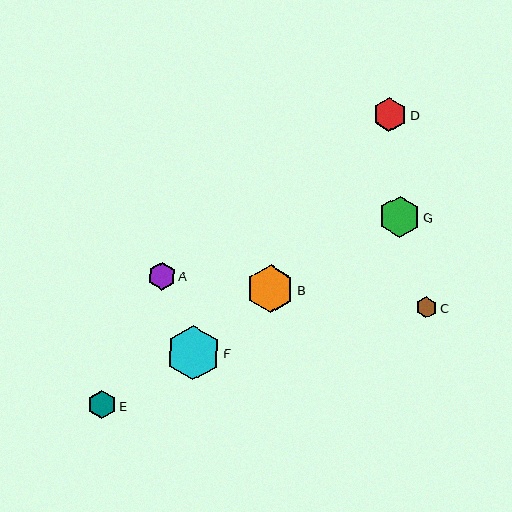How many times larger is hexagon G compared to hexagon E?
Hexagon G is approximately 1.5 times the size of hexagon E.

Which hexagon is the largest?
Hexagon F is the largest with a size of approximately 55 pixels.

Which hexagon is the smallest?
Hexagon C is the smallest with a size of approximately 21 pixels.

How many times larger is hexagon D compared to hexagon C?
Hexagon D is approximately 1.6 times the size of hexagon C.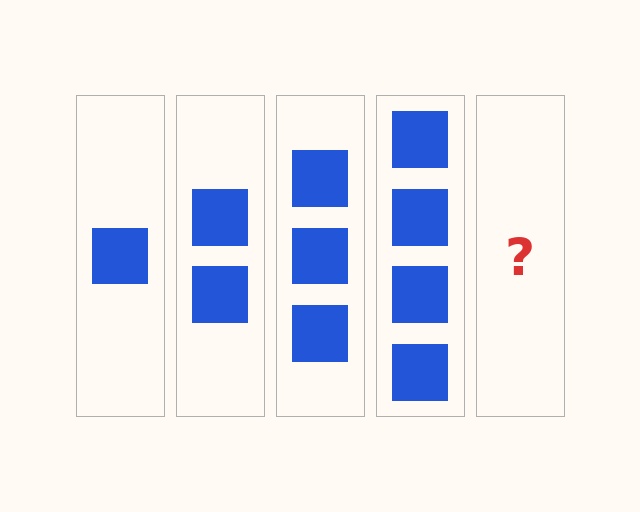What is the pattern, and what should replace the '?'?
The pattern is that each step adds one more square. The '?' should be 5 squares.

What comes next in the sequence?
The next element should be 5 squares.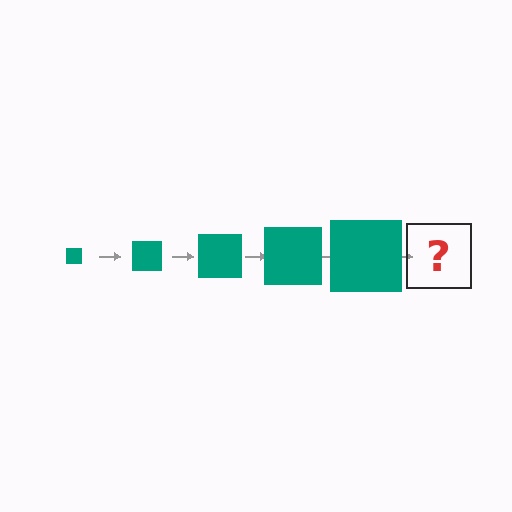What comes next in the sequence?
The next element should be a teal square, larger than the previous one.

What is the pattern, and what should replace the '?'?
The pattern is that the square gets progressively larger each step. The '?' should be a teal square, larger than the previous one.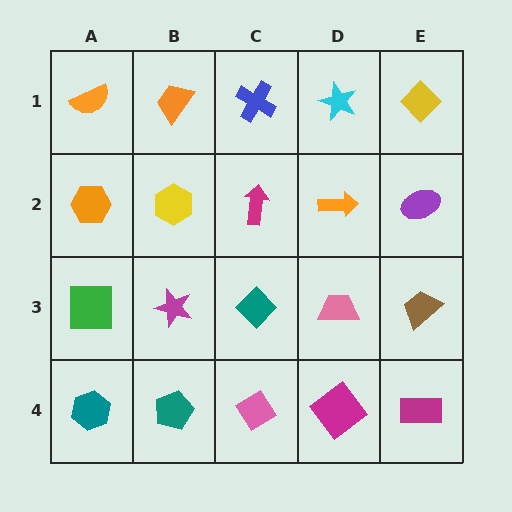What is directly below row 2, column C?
A teal diamond.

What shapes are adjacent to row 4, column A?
A green square (row 3, column A), a teal pentagon (row 4, column B).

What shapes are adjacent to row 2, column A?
An orange semicircle (row 1, column A), a green square (row 3, column A), a yellow hexagon (row 2, column B).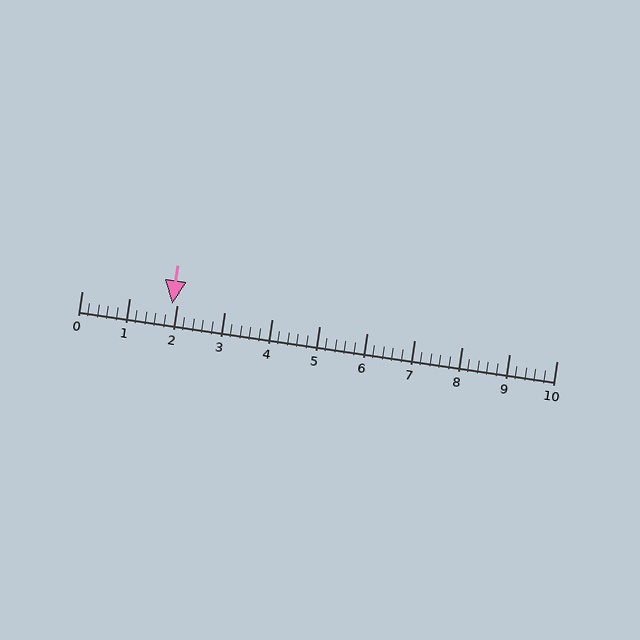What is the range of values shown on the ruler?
The ruler shows values from 0 to 10.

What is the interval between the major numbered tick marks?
The major tick marks are spaced 1 units apart.